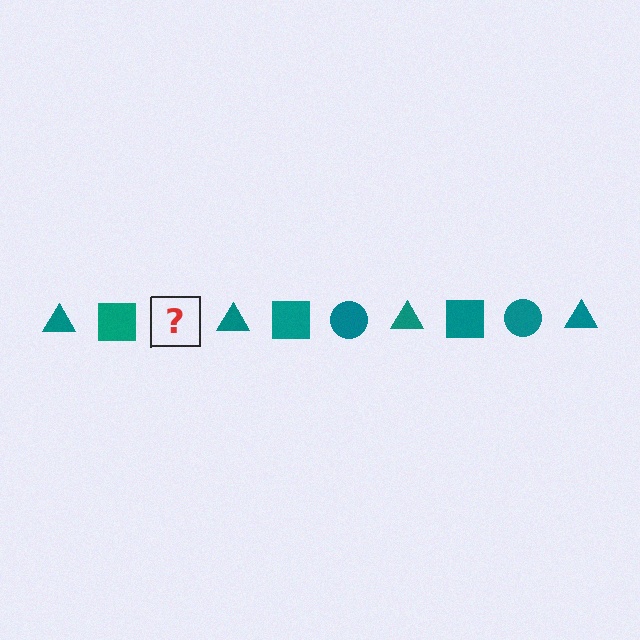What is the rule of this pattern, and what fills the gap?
The rule is that the pattern cycles through triangle, square, circle shapes in teal. The gap should be filled with a teal circle.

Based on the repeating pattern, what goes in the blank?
The blank should be a teal circle.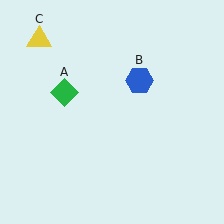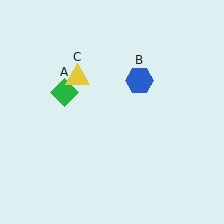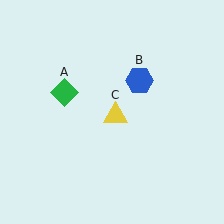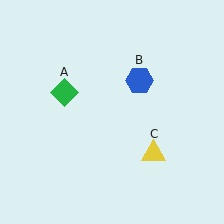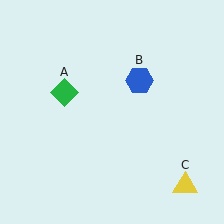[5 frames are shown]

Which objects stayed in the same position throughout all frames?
Green diamond (object A) and blue hexagon (object B) remained stationary.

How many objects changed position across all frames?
1 object changed position: yellow triangle (object C).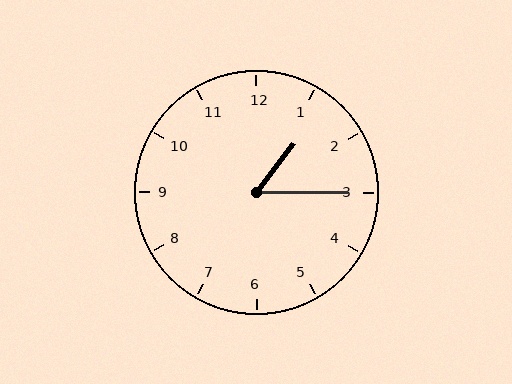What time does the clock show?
1:15.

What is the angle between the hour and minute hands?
Approximately 52 degrees.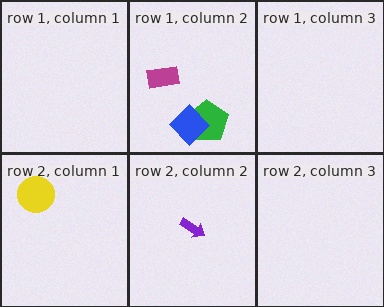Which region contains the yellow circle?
The row 2, column 1 region.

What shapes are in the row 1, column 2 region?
The green pentagon, the magenta rectangle, the blue diamond.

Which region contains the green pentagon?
The row 1, column 2 region.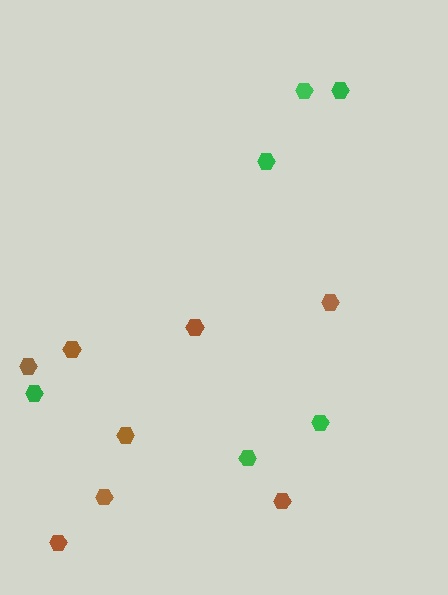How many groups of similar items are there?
There are 2 groups: one group of green hexagons (6) and one group of brown hexagons (8).